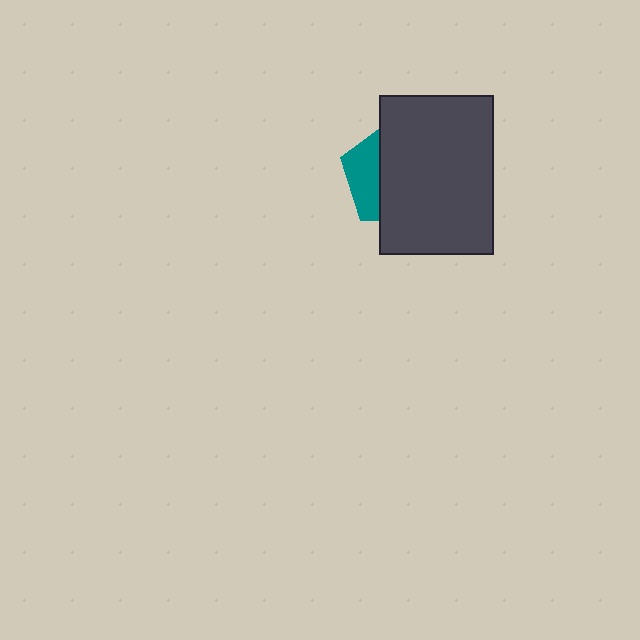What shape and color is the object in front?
The object in front is a dark gray rectangle.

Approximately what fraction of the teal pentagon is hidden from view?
Roughly 68% of the teal pentagon is hidden behind the dark gray rectangle.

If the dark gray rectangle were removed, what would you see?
You would see the complete teal pentagon.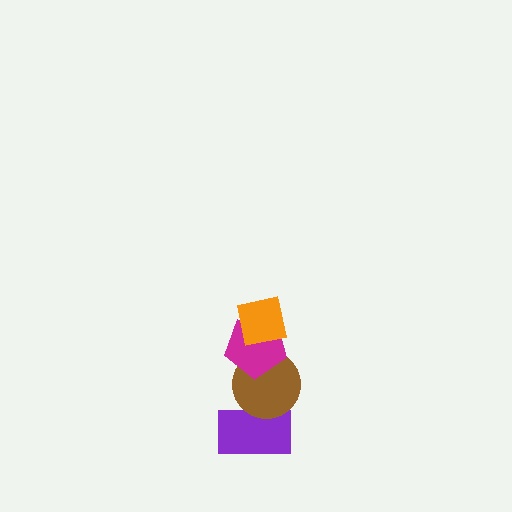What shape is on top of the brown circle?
The magenta pentagon is on top of the brown circle.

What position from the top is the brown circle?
The brown circle is 3rd from the top.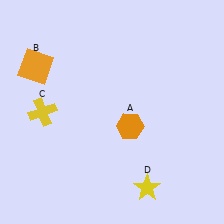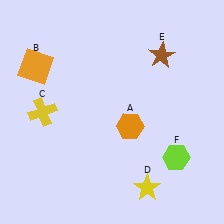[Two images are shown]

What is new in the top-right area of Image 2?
A brown star (E) was added in the top-right area of Image 2.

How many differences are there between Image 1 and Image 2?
There are 2 differences between the two images.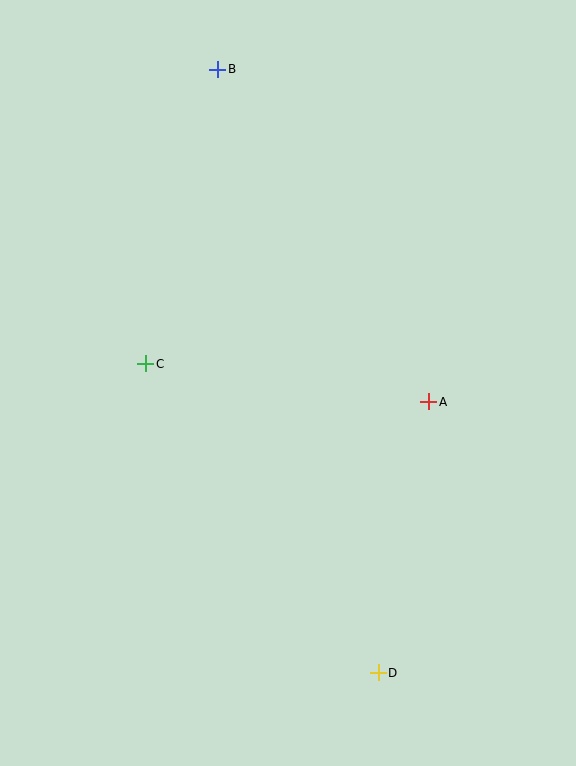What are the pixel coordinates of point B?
Point B is at (218, 69).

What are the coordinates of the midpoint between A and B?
The midpoint between A and B is at (323, 235).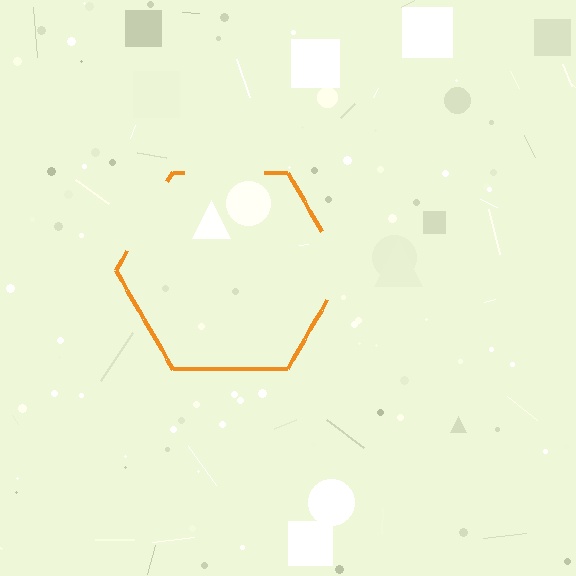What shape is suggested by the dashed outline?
The dashed outline suggests a hexagon.